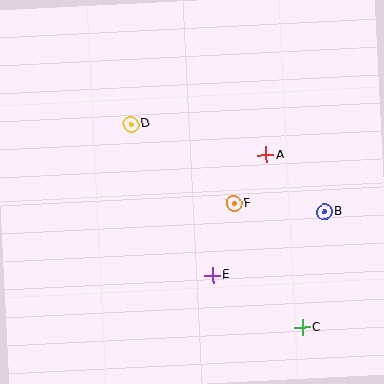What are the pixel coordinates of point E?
Point E is at (212, 275).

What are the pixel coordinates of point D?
Point D is at (131, 124).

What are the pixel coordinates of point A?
Point A is at (266, 155).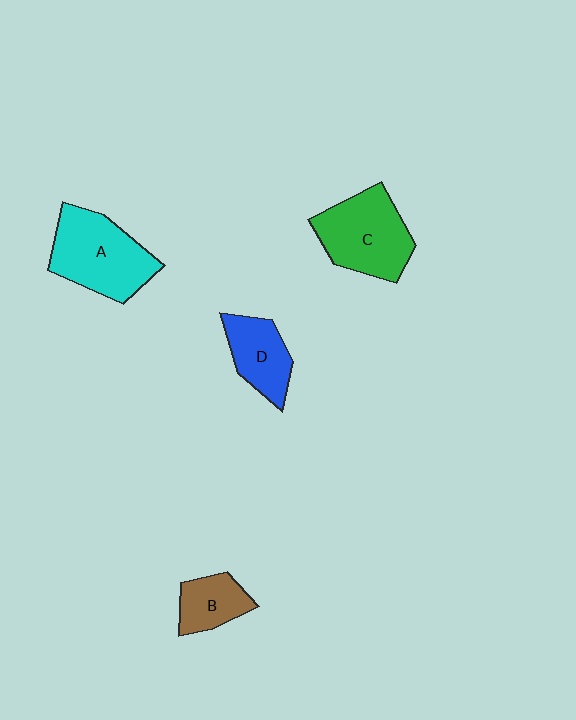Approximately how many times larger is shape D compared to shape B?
Approximately 1.2 times.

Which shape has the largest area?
Shape A (cyan).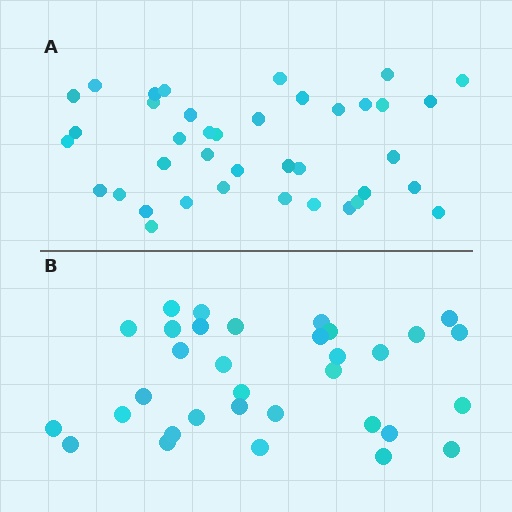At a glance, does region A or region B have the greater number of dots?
Region A (the top region) has more dots.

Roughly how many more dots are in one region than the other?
Region A has about 6 more dots than region B.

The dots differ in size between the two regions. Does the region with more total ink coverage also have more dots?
No. Region B has more total ink coverage because its dots are larger, but region A actually contains more individual dots. Total area can be misleading — the number of items is what matters here.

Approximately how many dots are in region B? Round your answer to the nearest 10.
About 30 dots. (The exact count is 33, which rounds to 30.)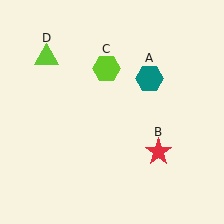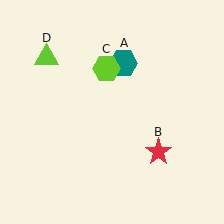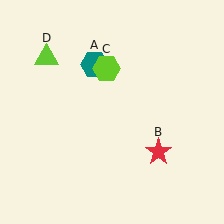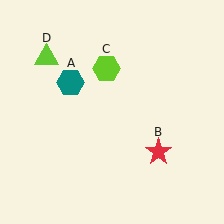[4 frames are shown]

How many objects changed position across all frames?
1 object changed position: teal hexagon (object A).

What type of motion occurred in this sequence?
The teal hexagon (object A) rotated counterclockwise around the center of the scene.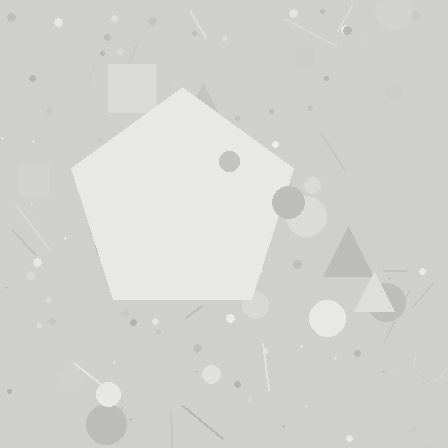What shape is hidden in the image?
A pentagon is hidden in the image.